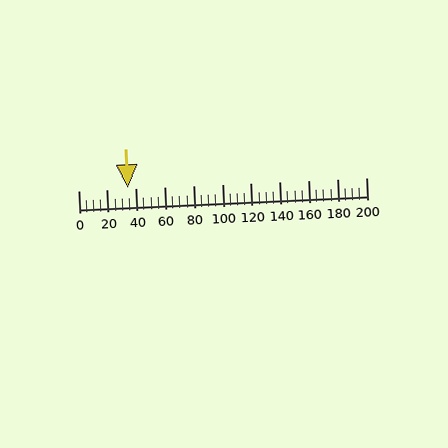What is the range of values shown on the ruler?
The ruler shows values from 0 to 200.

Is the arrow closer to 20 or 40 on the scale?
The arrow is closer to 40.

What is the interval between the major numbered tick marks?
The major tick marks are spaced 20 units apart.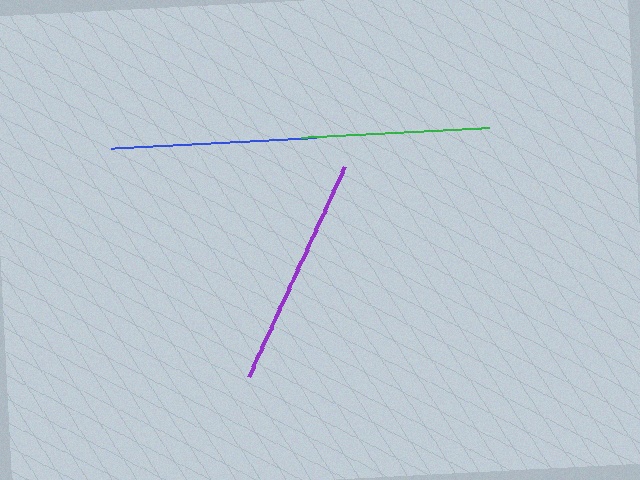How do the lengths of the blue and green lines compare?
The blue and green lines are approximately the same length.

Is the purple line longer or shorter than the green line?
The purple line is longer than the green line.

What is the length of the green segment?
The green segment is approximately 189 pixels long.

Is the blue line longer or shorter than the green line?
The blue line is longer than the green line.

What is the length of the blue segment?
The blue segment is approximately 205 pixels long.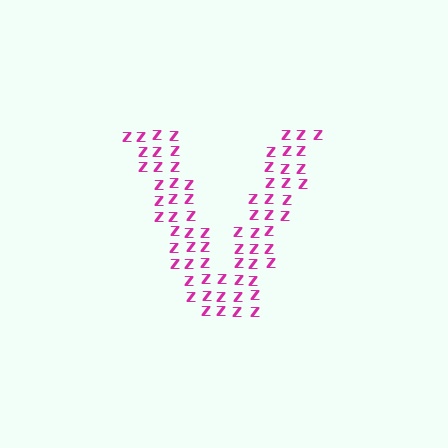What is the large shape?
The large shape is the letter V.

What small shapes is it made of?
It is made of small letter Z's.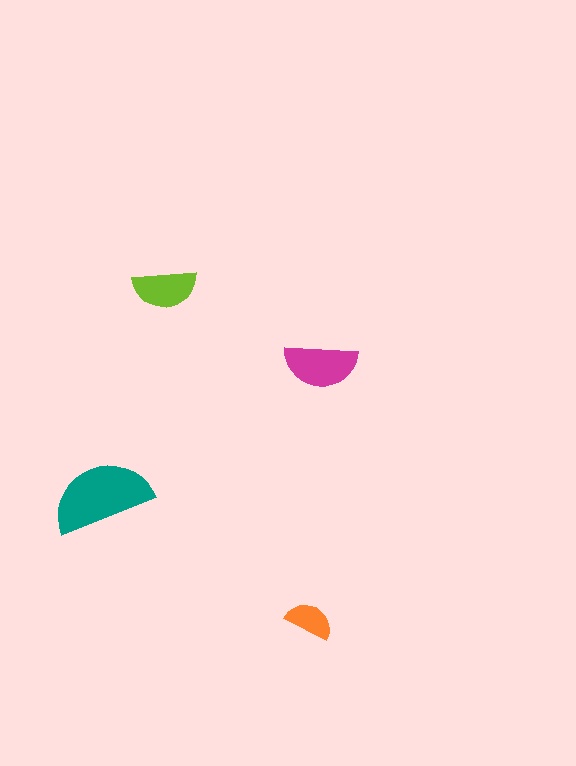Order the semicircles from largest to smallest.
the teal one, the magenta one, the lime one, the orange one.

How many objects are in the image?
There are 4 objects in the image.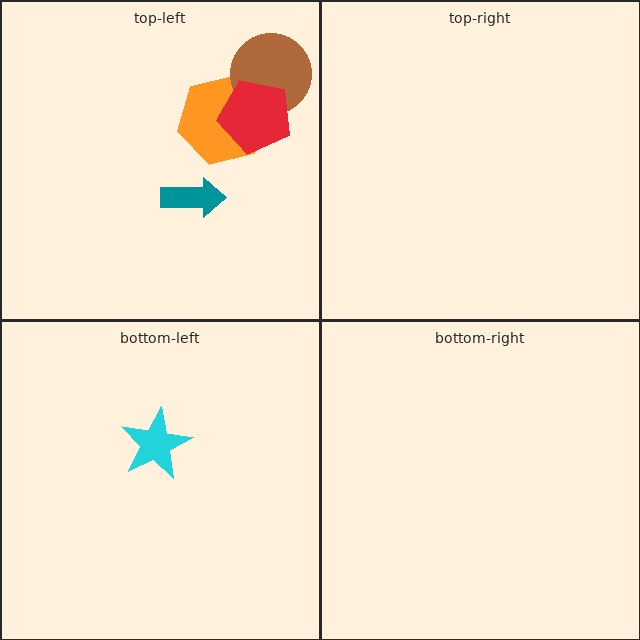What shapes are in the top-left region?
The orange hexagon, the brown circle, the teal arrow, the red pentagon.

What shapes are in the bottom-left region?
The cyan star.